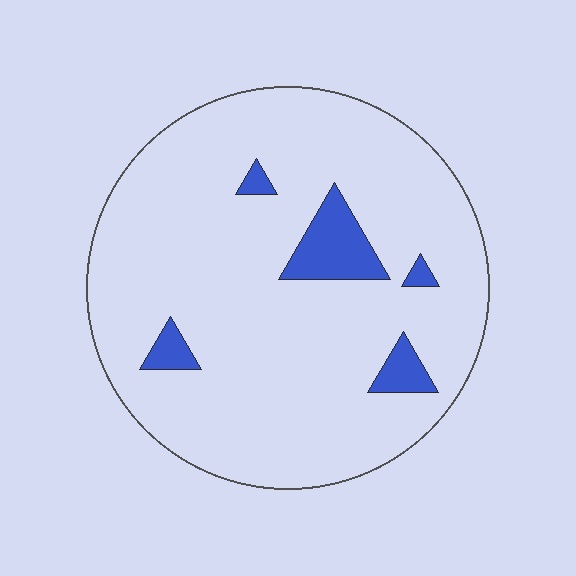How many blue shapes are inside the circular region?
5.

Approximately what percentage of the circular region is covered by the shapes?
Approximately 10%.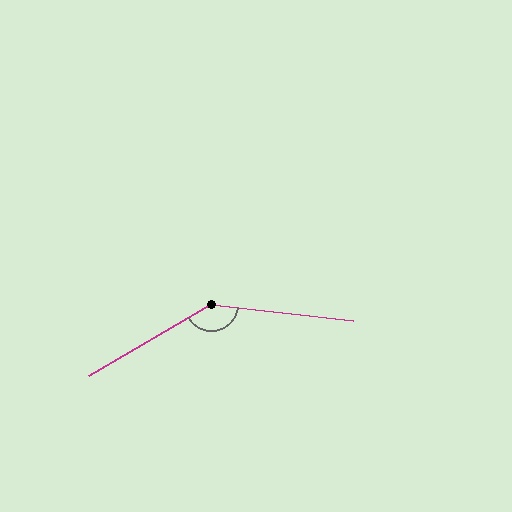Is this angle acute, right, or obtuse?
It is obtuse.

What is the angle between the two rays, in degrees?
Approximately 143 degrees.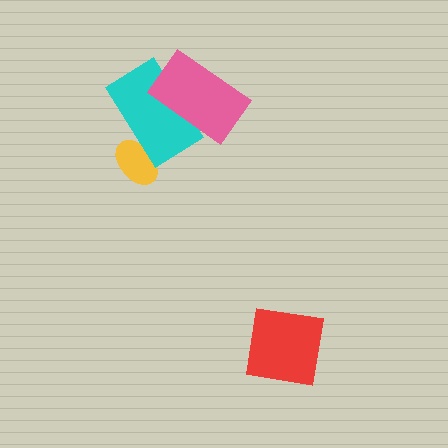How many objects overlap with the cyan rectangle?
2 objects overlap with the cyan rectangle.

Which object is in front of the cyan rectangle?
The pink rectangle is in front of the cyan rectangle.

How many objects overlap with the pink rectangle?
1 object overlaps with the pink rectangle.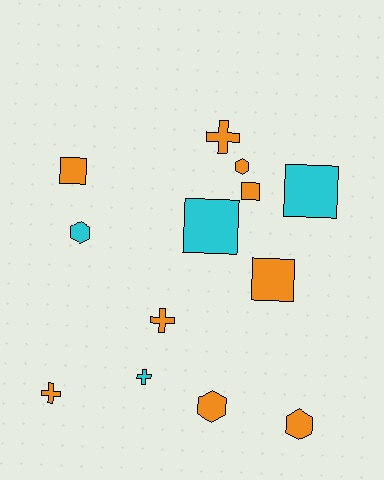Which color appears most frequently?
Orange, with 9 objects.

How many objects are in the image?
There are 13 objects.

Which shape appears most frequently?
Square, with 5 objects.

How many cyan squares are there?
There are 2 cyan squares.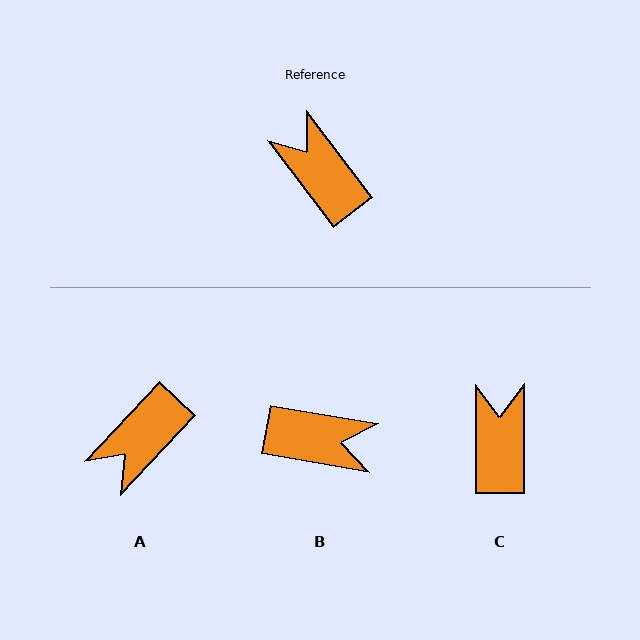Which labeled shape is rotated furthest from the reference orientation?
B, about 137 degrees away.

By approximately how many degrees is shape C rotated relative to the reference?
Approximately 37 degrees clockwise.